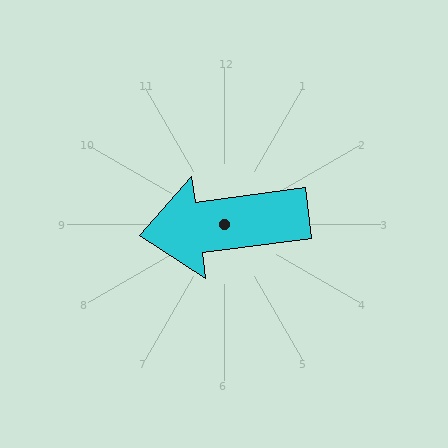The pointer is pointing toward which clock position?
Roughly 9 o'clock.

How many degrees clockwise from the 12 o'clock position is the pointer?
Approximately 262 degrees.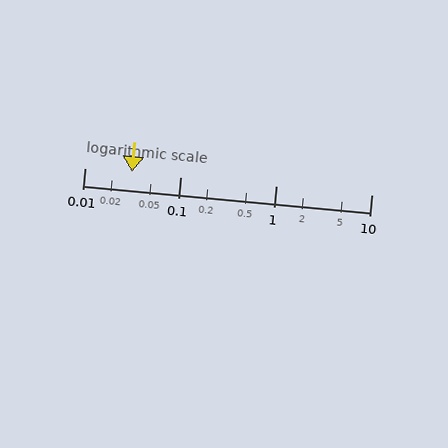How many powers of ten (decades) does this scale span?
The scale spans 3 decades, from 0.01 to 10.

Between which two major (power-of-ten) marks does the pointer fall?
The pointer is between 0.01 and 0.1.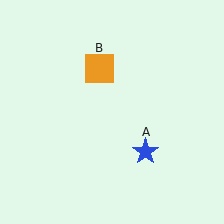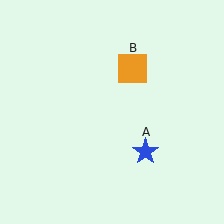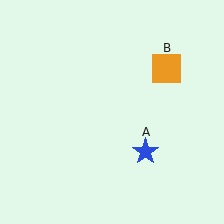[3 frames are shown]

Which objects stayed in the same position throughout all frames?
Blue star (object A) remained stationary.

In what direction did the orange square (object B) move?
The orange square (object B) moved right.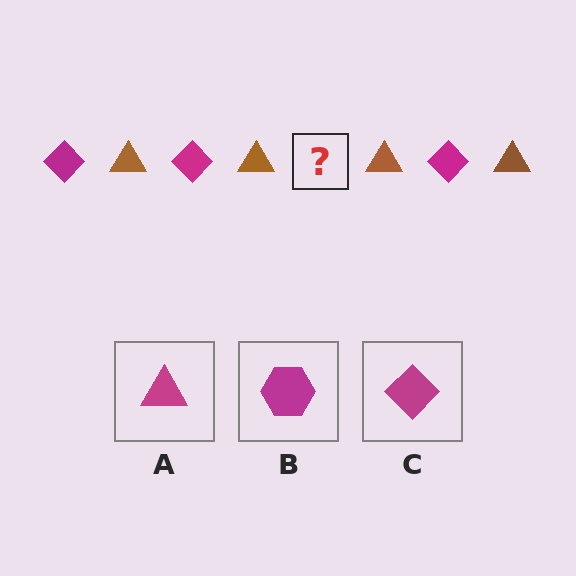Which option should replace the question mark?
Option C.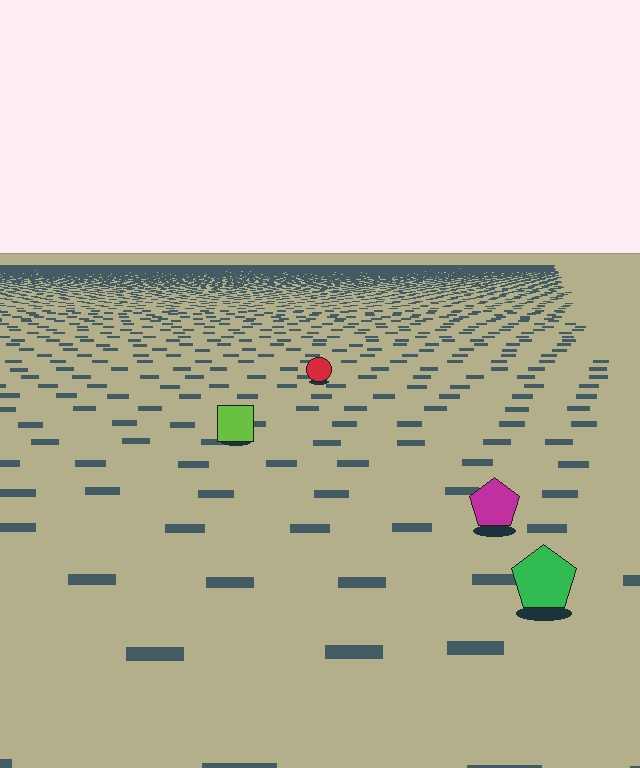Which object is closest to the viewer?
The green pentagon is closest. The texture marks near it are larger and more spread out.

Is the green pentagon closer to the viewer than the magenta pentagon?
Yes. The green pentagon is closer — you can tell from the texture gradient: the ground texture is coarser near it.